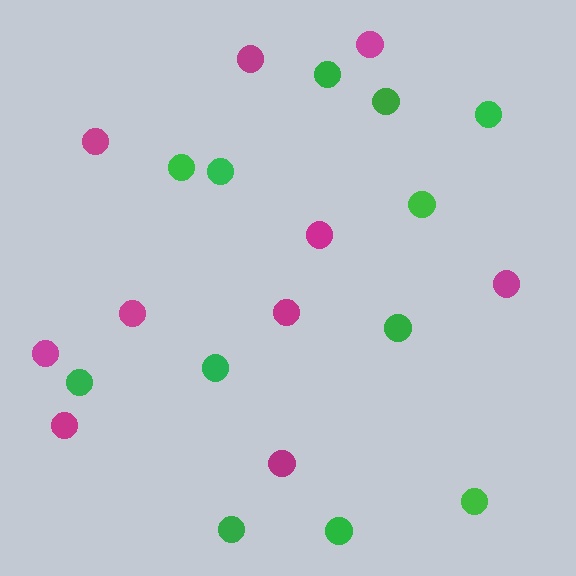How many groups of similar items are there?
There are 2 groups: one group of green circles (12) and one group of magenta circles (10).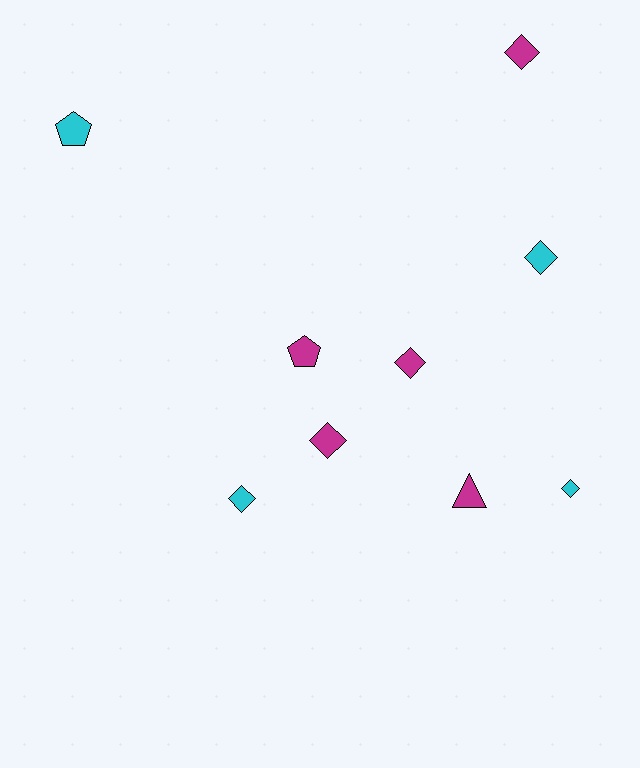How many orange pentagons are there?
There are no orange pentagons.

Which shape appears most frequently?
Diamond, with 6 objects.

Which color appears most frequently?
Magenta, with 5 objects.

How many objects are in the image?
There are 9 objects.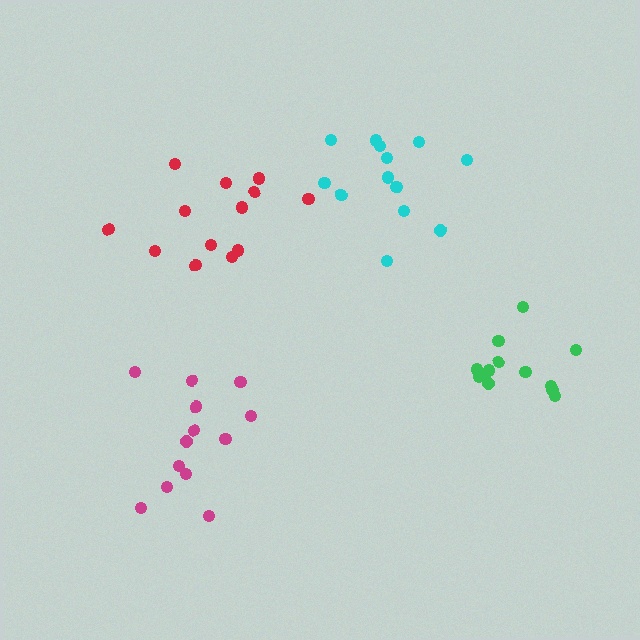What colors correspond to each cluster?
The clusters are colored: cyan, magenta, green, red.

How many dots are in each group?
Group 1: 13 dots, Group 2: 13 dots, Group 3: 13 dots, Group 4: 13 dots (52 total).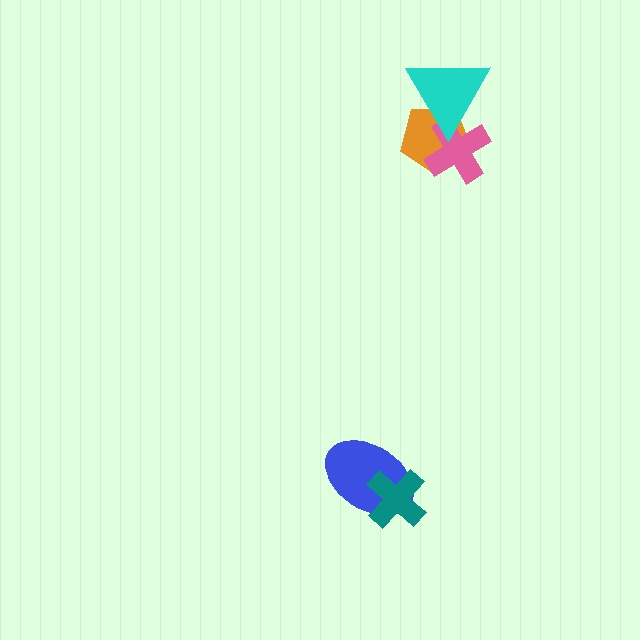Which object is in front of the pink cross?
The cyan triangle is in front of the pink cross.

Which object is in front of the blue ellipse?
The teal cross is in front of the blue ellipse.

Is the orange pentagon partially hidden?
Yes, it is partially covered by another shape.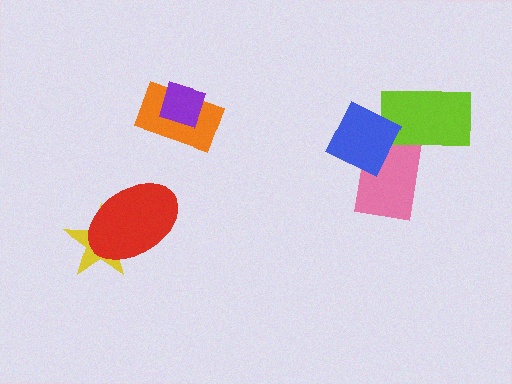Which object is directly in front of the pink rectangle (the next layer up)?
The lime rectangle is directly in front of the pink rectangle.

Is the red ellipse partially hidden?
No, no other shape covers it.